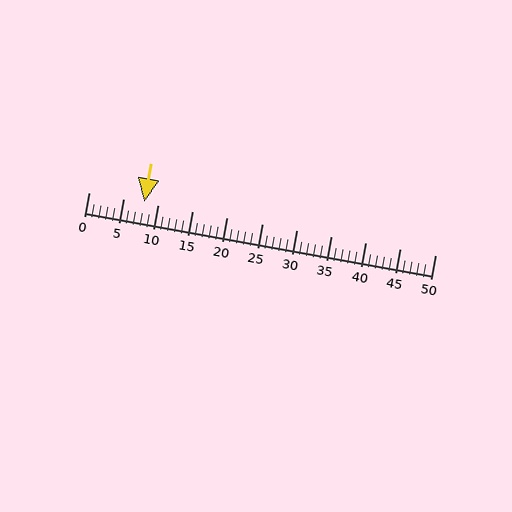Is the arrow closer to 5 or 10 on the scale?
The arrow is closer to 10.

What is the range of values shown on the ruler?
The ruler shows values from 0 to 50.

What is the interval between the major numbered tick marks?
The major tick marks are spaced 5 units apart.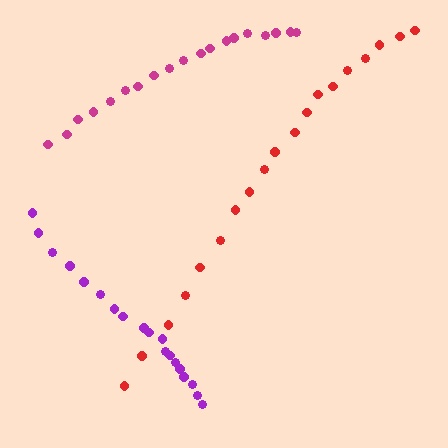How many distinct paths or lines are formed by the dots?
There are 3 distinct paths.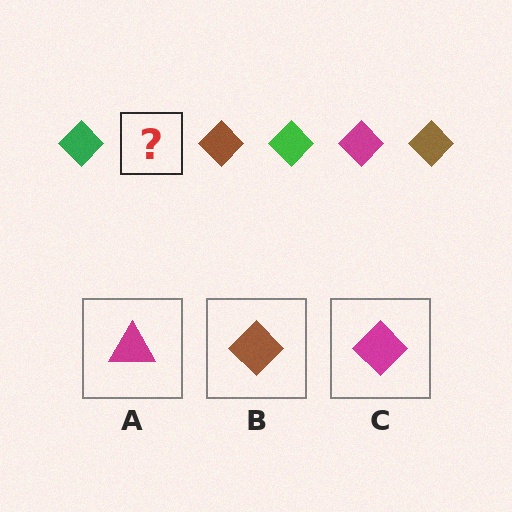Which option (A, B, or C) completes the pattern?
C.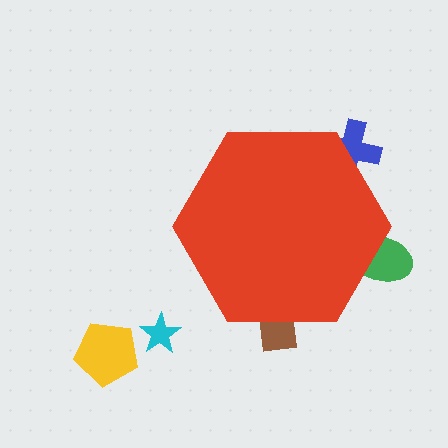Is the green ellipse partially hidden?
Yes, the green ellipse is partially hidden behind the red hexagon.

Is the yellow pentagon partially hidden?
No, the yellow pentagon is fully visible.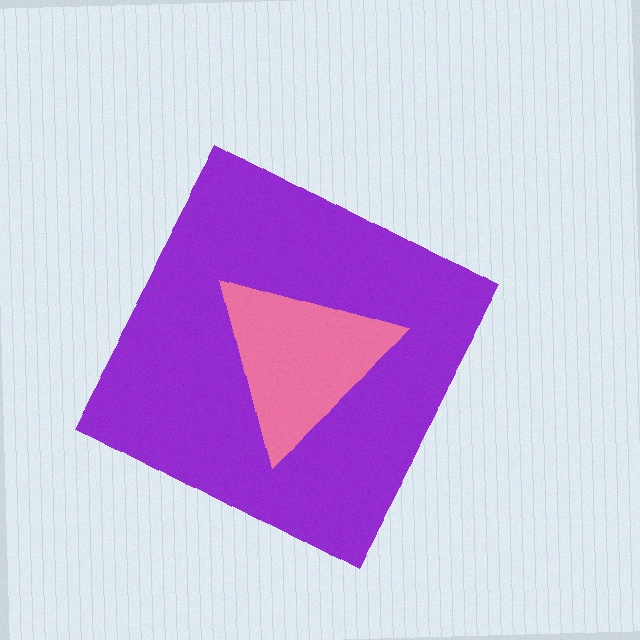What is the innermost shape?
The pink triangle.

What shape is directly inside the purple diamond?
The pink triangle.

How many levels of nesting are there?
2.